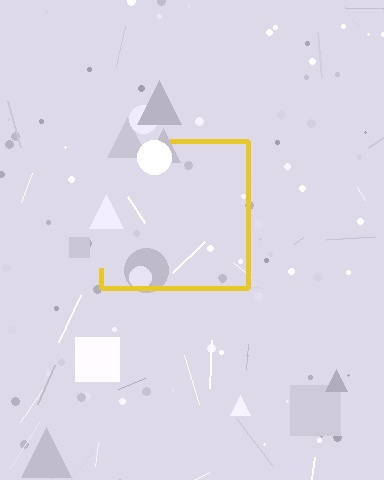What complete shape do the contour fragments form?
The contour fragments form a square.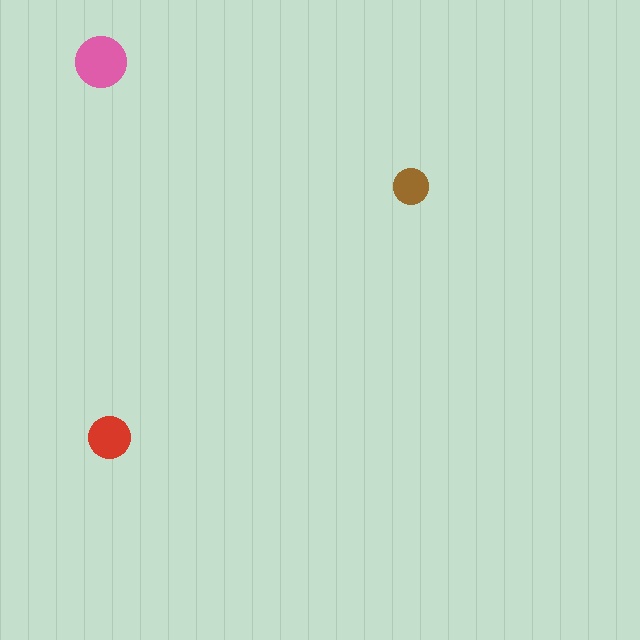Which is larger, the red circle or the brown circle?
The red one.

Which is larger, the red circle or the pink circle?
The pink one.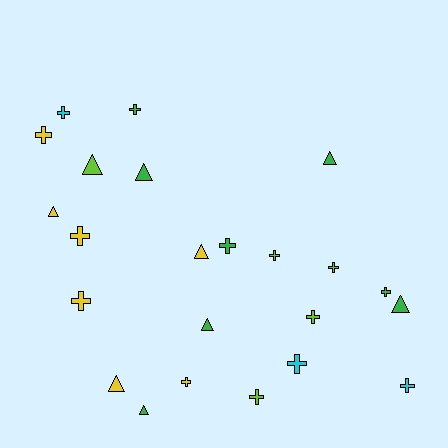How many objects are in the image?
There are 23 objects.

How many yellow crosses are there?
There are 4 yellow crosses.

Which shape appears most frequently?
Cross, with 14 objects.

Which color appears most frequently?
Green, with 8 objects.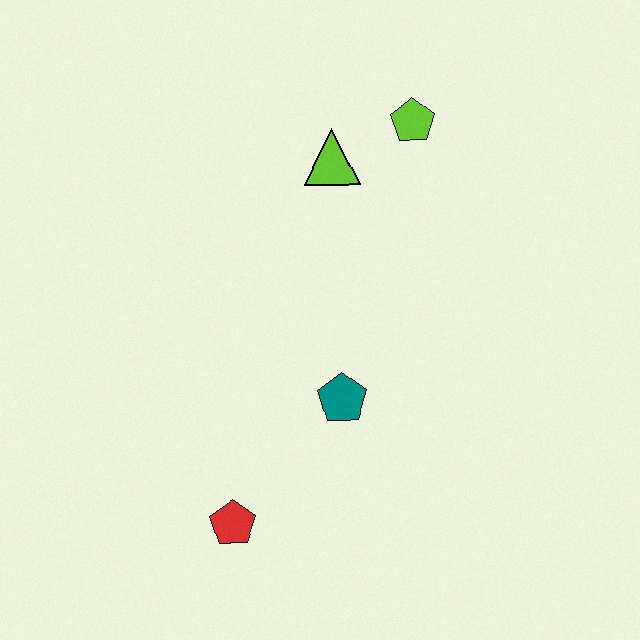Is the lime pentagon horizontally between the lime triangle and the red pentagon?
No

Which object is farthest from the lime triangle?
The red pentagon is farthest from the lime triangle.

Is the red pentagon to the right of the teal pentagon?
No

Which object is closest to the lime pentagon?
The lime triangle is closest to the lime pentagon.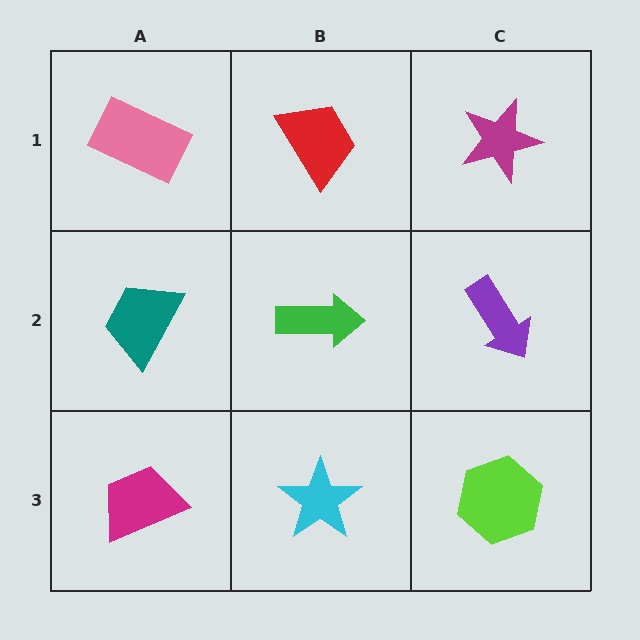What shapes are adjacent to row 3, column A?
A teal trapezoid (row 2, column A), a cyan star (row 3, column B).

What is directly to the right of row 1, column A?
A red trapezoid.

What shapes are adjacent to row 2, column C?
A magenta star (row 1, column C), a lime hexagon (row 3, column C), a green arrow (row 2, column B).